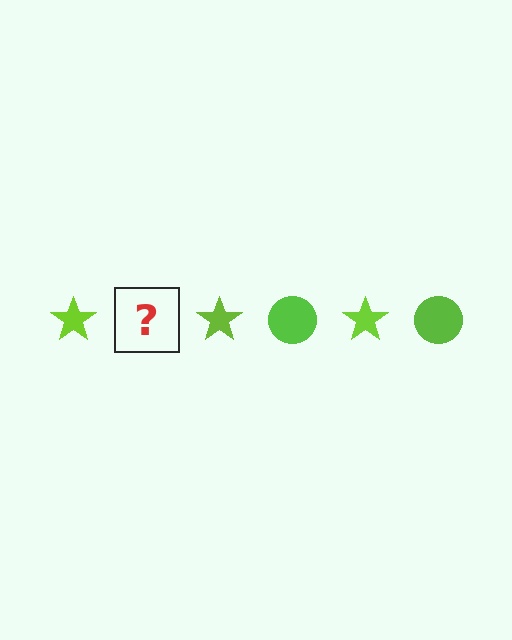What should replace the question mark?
The question mark should be replaced with a lime circle.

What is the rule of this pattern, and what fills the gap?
The rule is that the pattern cycles through star, circle shapes in lime. The gap should be filled with a lime circle.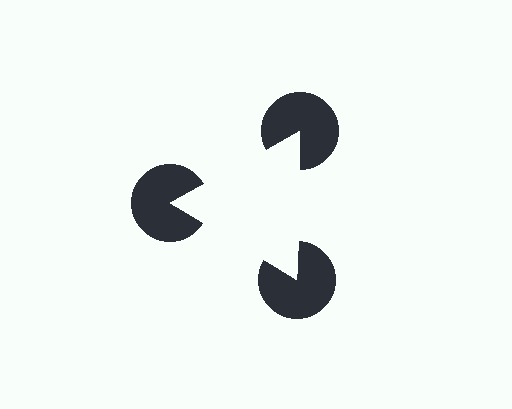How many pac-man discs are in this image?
There are 3 — one at each vertex of the illusory triangle.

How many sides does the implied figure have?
3 sides.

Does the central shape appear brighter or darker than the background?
It typically appears slightly brighter than the background, even though no actual brightness change is drawn.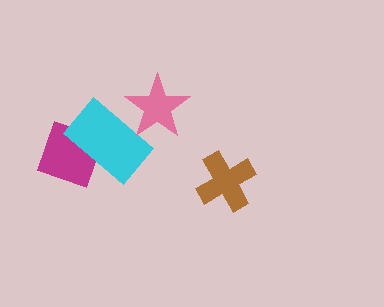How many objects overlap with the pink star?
1 object overlaps with the pink star.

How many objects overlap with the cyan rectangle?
2 objects overlap with the cyan rectangle.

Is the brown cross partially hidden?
No, no other shape covers it.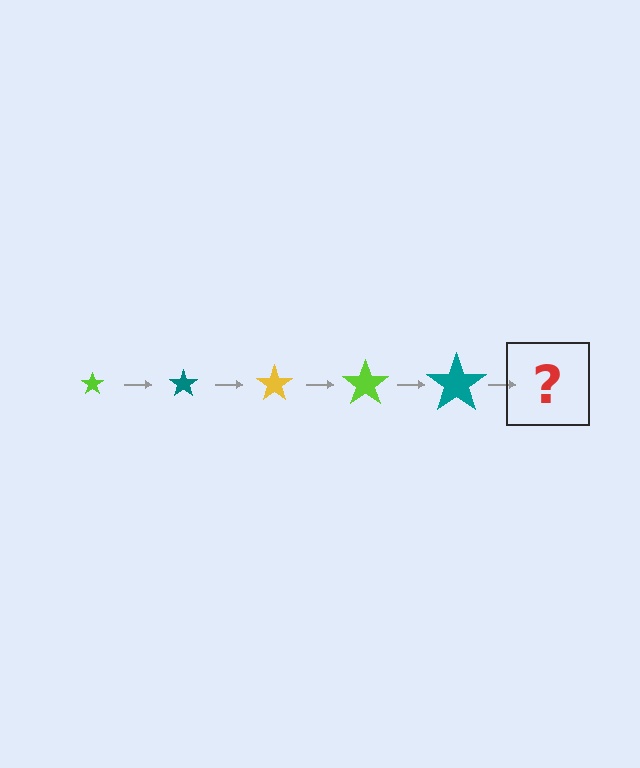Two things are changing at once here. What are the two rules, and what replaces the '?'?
The two rules are that the star grows larger each step and the color cycles through lime, teal, and yellow. The '?' should be a yellow star, larger than the previous one.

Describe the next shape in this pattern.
It should be a yellow star, larger than the previous one.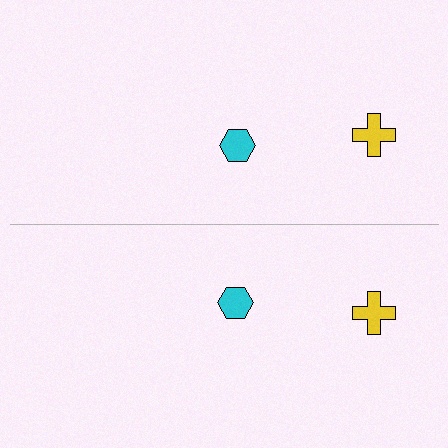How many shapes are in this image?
There are 4 shapes in this image.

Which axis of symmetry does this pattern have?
The pattern has a horizontal axis of symmetry running through the center of the image.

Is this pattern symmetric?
Yes, this pattern has bilateral (reflection) symmetry.